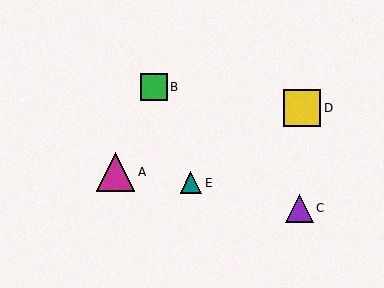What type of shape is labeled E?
Shape E is a teal triangle.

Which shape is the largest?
The magenta triangle (labeled A) is the largest.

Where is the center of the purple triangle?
The center of the purple triangle is at (299, 208).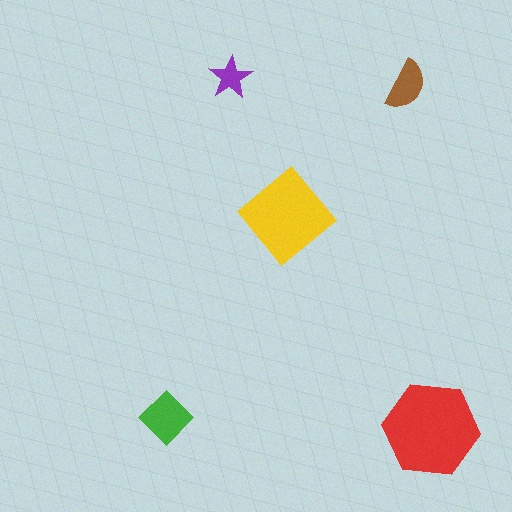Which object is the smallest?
The purple star.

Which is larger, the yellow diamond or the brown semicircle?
The yellow diamond.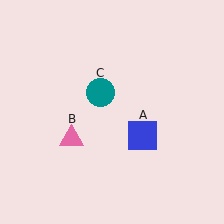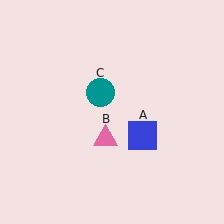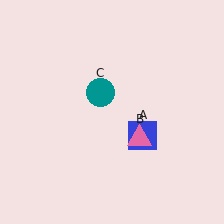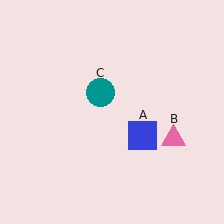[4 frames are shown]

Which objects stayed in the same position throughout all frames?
Blue square (object A) and teal circle (object C) remained stationary.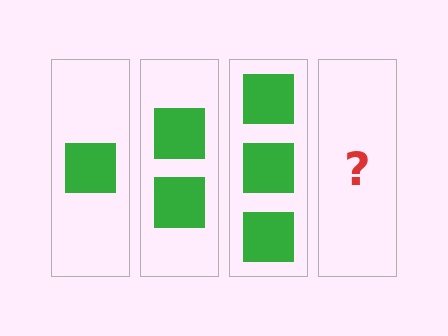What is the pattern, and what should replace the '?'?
The pattern is that each step adds one more square. The '?' should be 4 squares.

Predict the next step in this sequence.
The next step is 4 squares.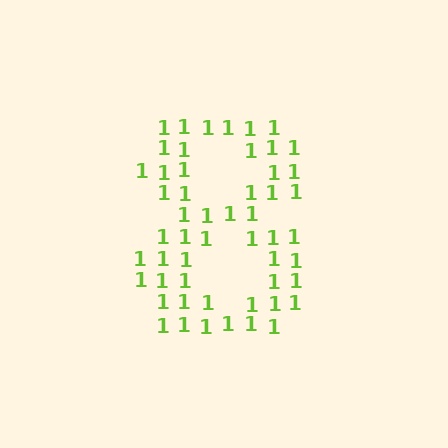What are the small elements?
The small elements are digit 1's.